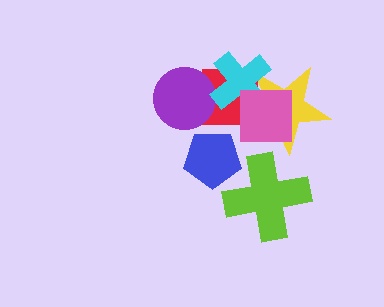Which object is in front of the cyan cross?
The pink square is in front of the cyan cross.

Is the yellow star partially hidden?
Yes, it is partially covered by another shape.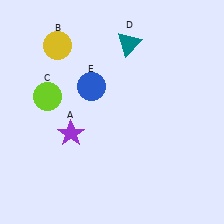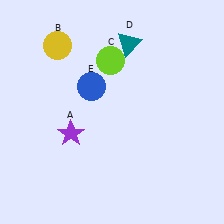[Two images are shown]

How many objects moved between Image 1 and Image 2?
1 object moved between the two images.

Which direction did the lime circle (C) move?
The lime circle (C) moved right.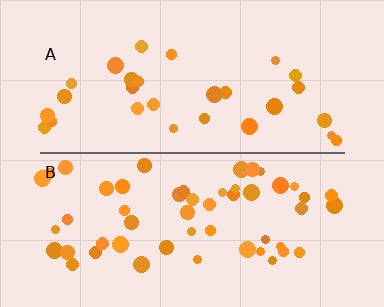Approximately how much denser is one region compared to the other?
Approximately 1.8× — region B over region A.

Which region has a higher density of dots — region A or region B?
B (the bottom).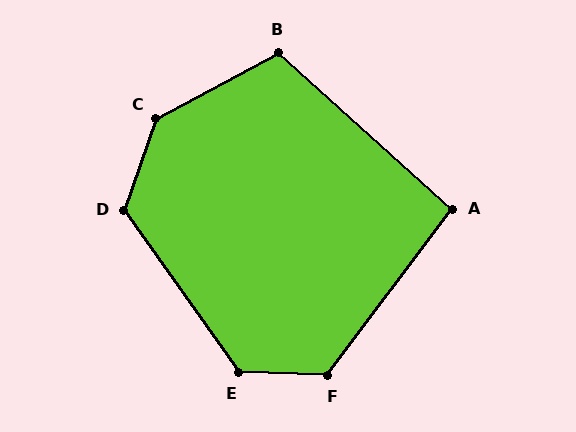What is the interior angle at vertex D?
Approximately 126 degrees (obtuse).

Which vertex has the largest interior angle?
C, at approximately 138 degrees.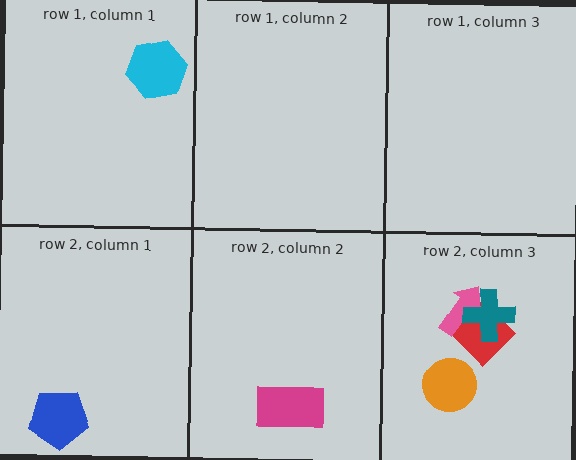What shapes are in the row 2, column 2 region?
The magenta rectangle.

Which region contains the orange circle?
The row 2, column 3 region.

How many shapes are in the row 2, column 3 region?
4.